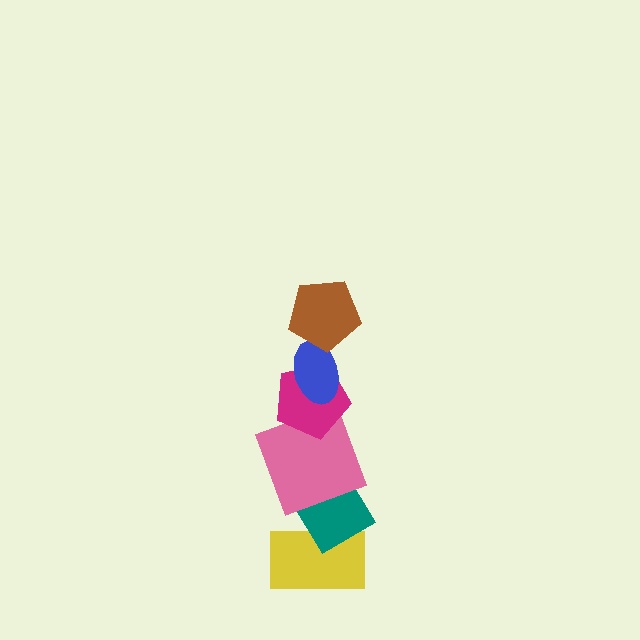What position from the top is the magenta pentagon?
The magenta pentagon is 3rd from the top.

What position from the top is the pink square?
The pink square is 4th from the top.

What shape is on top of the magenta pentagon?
The blue ellipse is on top of the magenta pentagon.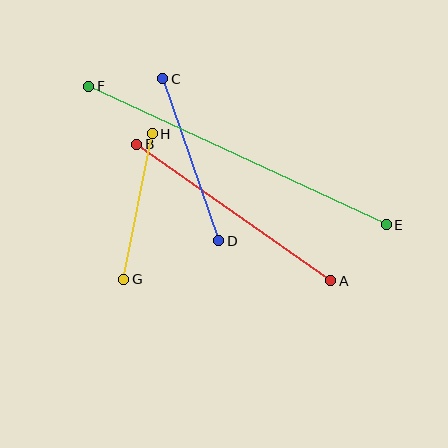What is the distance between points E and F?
The distance is approximately 328 pixels.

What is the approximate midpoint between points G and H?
The midpoint is at approximately (138, 207) pixels.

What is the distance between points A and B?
The distance is approximately 237 pixels.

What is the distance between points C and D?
The distance is approximately 172 pixels.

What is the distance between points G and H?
The distance is approximately 148 pixels.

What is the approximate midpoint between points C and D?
The midpoint is at approximately (191, 160) pixels.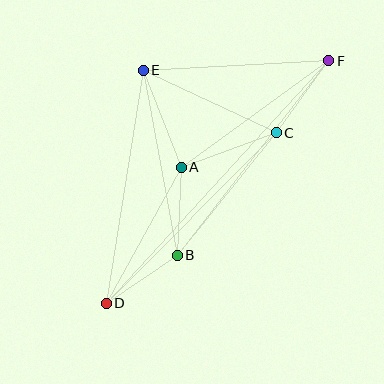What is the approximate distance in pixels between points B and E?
The distance between B and E is approximately 188 pixels.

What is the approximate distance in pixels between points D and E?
The distance between D and E is approximately 236 pixels.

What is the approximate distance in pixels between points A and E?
The distance between A and E is approximately 104 pixels.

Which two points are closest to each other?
Points B and D are closest to each other.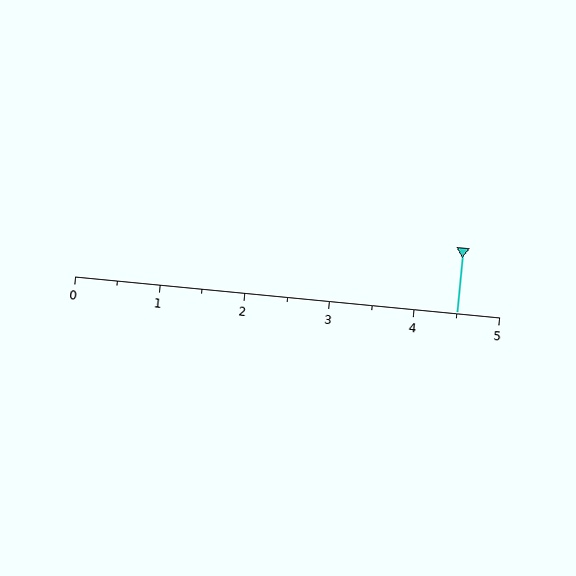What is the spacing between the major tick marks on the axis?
The major ticks are spaced 1 apart.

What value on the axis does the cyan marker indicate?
The marker indicates approximately 4.5.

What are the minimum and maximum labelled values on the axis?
The axis runs from 0 to 5.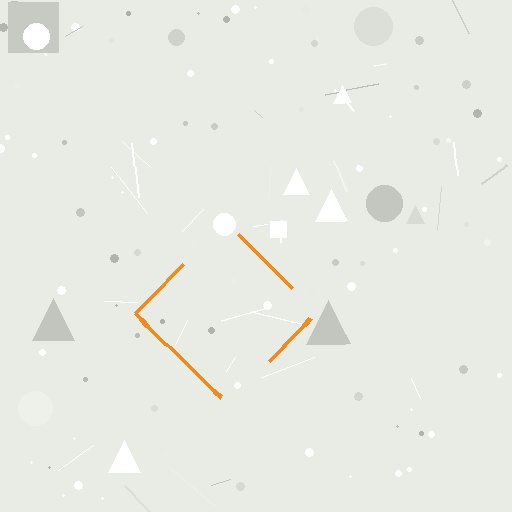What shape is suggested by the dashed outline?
The dashed outline suggests a diamond.